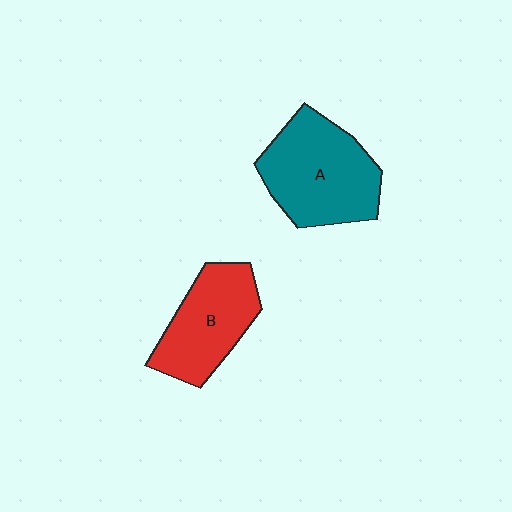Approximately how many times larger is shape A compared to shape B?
Approximately 1.3 times.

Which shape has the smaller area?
Shape B (red).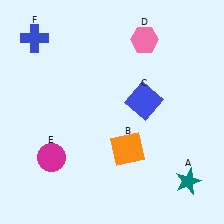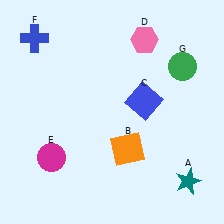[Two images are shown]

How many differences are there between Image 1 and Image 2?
There is 1 difference between the two images.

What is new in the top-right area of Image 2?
A green circle (G) was added in the top-right area of Image 2.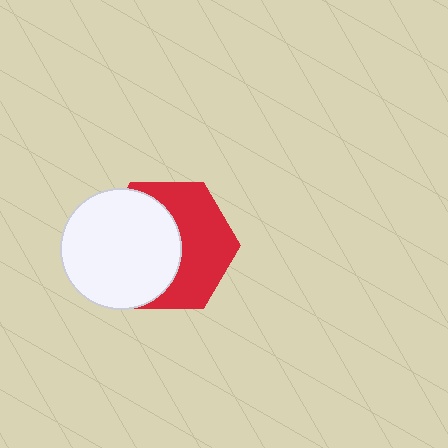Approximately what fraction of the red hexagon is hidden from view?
Roughly 50% of the red hexagon is hidden behind the white circle.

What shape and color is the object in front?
The object in front is a white circle.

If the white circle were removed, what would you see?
You would see the complete red hexagon.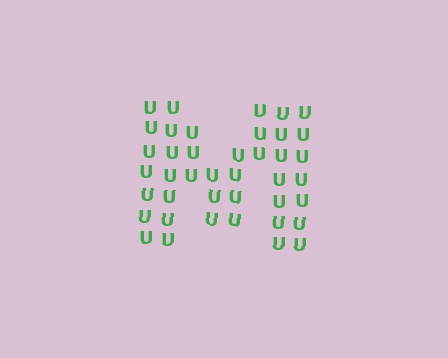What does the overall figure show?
The overall figure shows the letter M.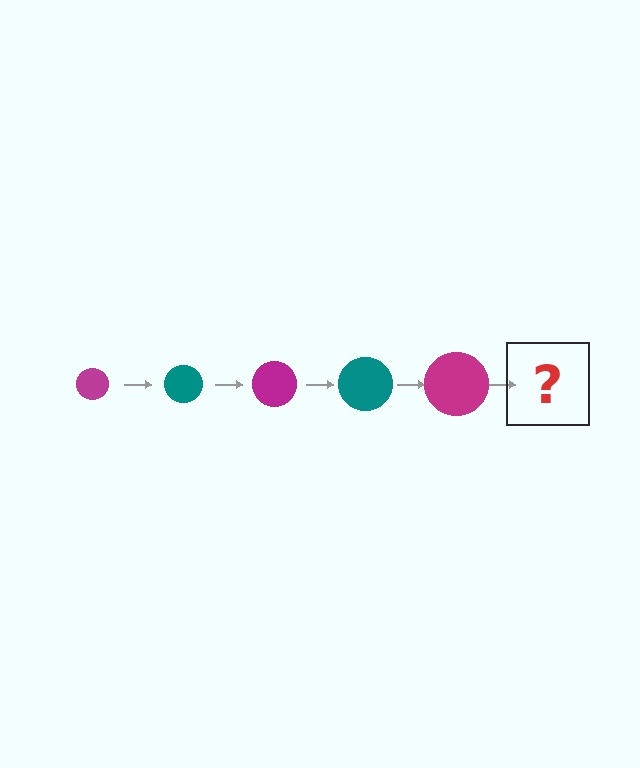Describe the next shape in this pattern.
It should be a teal circle, larger than the previous one.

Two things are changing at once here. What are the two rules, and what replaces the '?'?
The two rules are that the circle grows larger each step and the color cycles through magenta and teal. The '?' should be a teal circle, larger than the previous one.